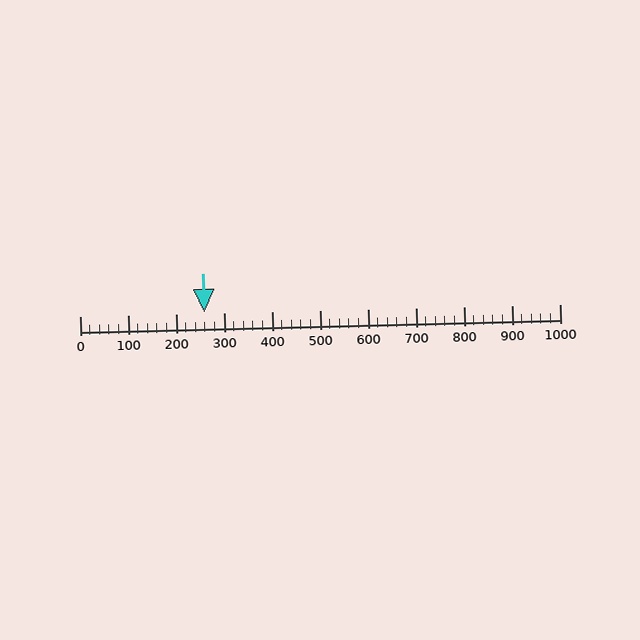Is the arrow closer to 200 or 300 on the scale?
The arrow is closer to 300.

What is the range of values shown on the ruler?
The ruler shows values from 0 to 1000.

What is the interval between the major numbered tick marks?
The major tick marks are spaced 100 units apart.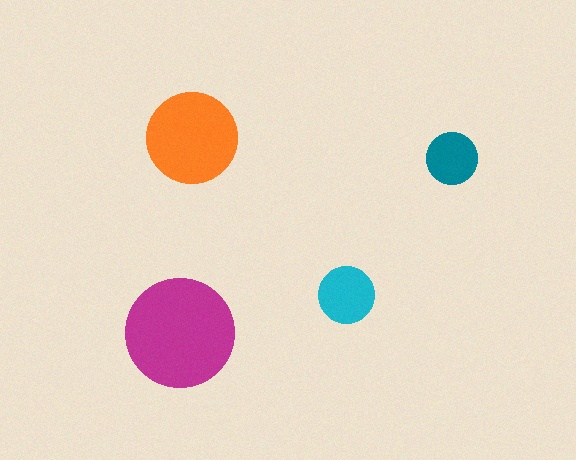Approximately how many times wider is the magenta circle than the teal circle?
About 2 times wider.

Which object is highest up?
The orange circle is topmost.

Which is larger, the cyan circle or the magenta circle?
The magenta one.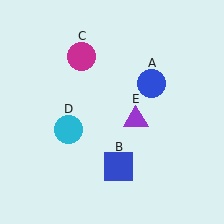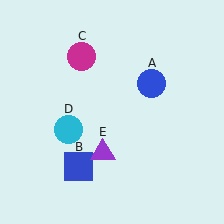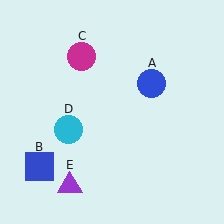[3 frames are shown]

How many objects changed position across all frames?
2 objects changed position: blue square (object B), purple triangle (object E).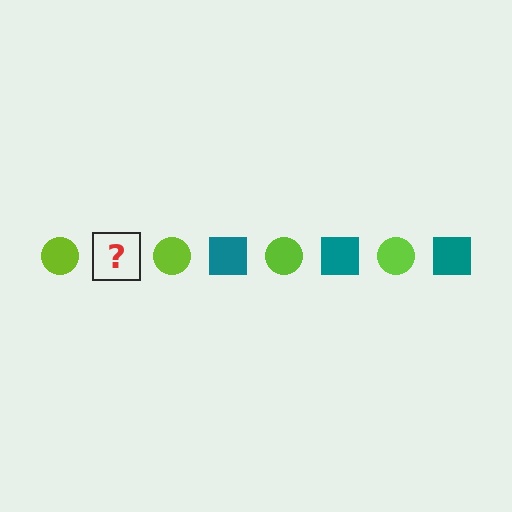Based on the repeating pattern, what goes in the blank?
The blank should be a teal square.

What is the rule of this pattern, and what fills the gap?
The rule is that the pattern alternates between lime circle and teal square. The gap should be filled with a teal square.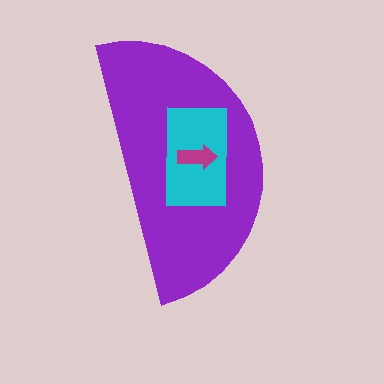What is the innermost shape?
The magenta arrow.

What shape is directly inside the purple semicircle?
The cyan rectangle.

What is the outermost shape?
The purple semicircle.